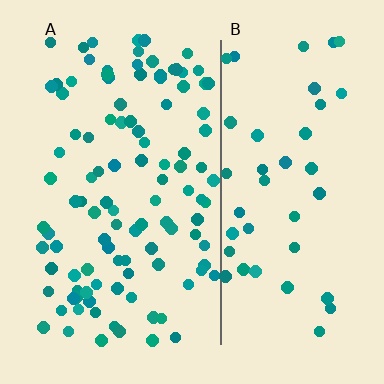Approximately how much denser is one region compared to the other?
Approximately 2.4× — region A over region B.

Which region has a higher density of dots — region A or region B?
A (the left).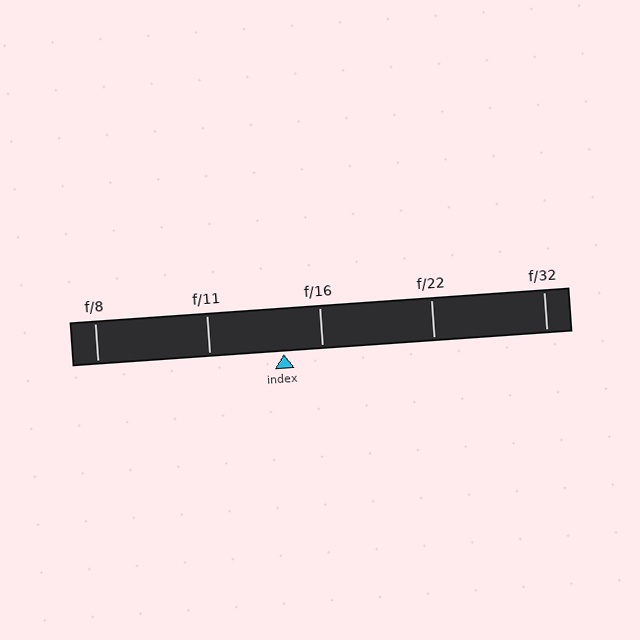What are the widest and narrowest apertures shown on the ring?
The widest aperture shown is f/8 and the narrowest is f/32.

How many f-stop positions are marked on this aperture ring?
There are 5 f-stop positions marked.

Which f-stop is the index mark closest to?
The index mark is closest to f/16.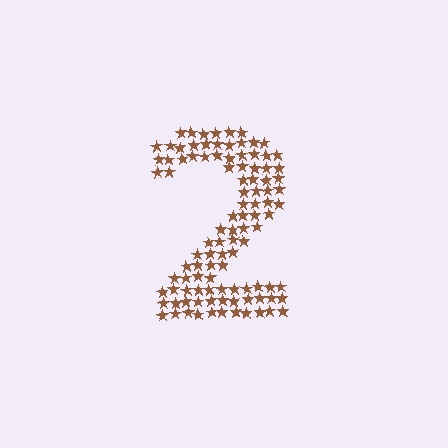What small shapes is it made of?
It is made of small stars.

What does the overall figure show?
The overall figure shows the digit 2.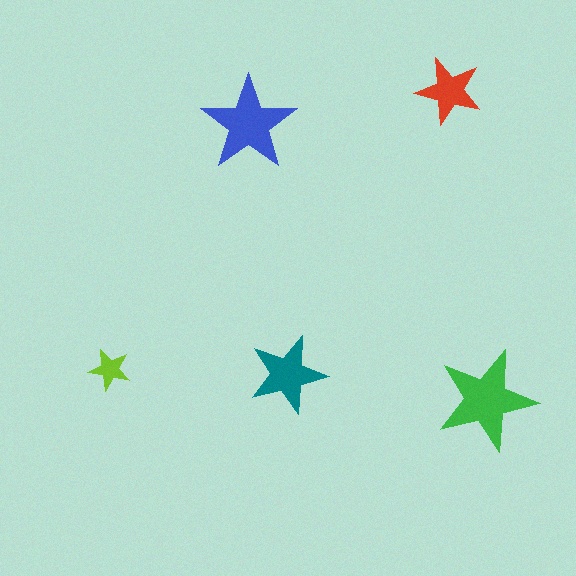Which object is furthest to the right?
The green star is rightmost.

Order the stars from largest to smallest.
the green one, the blue one, the teal one, the red one, the lime one.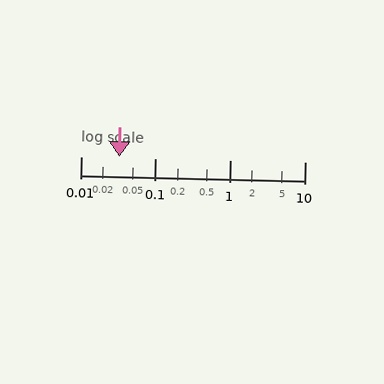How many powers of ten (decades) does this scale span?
The scale spans 3 decades, from 0.01 to 10.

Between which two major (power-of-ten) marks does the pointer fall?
The pointer is between 0.01 and 0.1.